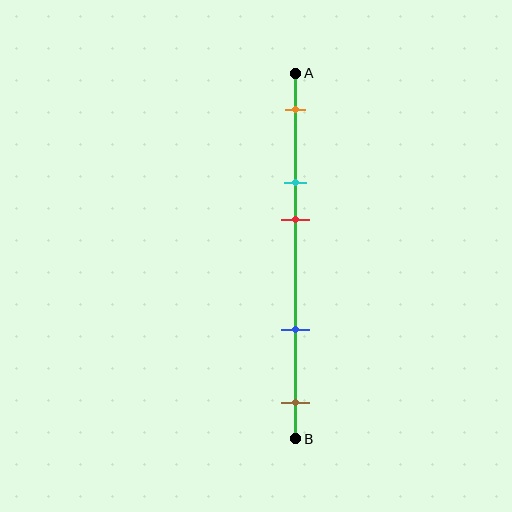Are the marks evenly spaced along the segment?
No, the marks are not evenly spaced.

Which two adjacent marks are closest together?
The cyan and red marks are the closest adjacent pair.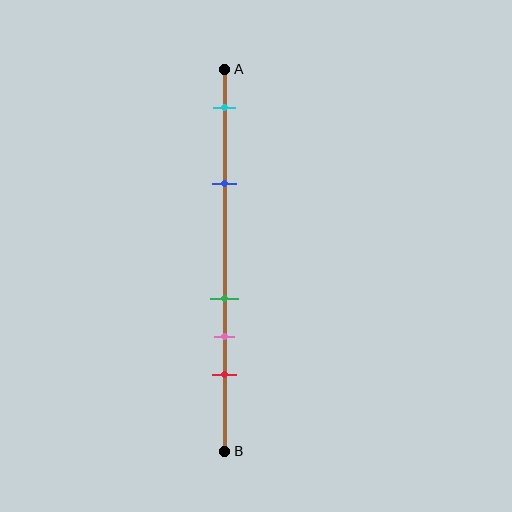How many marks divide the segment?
There are 5 marks dividing the segment.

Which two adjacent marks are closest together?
The green and pink marks are the closest adjacent pair.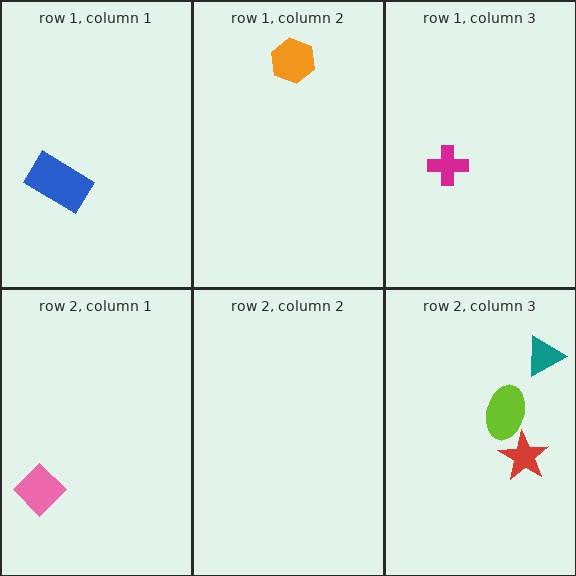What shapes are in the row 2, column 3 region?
The lime ellipse, the teal triangle, the red star.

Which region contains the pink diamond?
The row 2, column 1 region.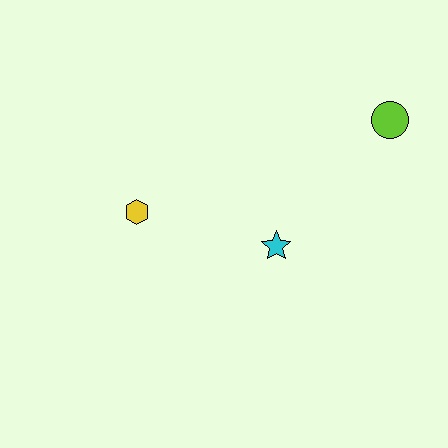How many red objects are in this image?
There are no red objects.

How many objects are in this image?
There are 3 objects.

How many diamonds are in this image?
There are no diamonds.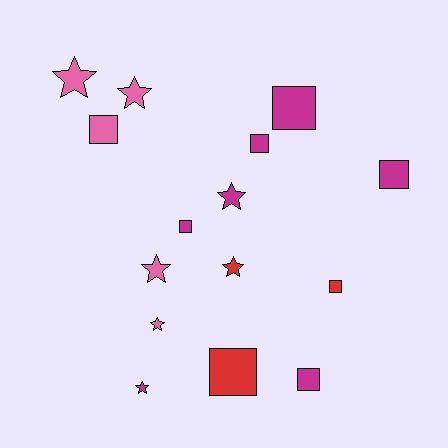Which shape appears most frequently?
Square, with 8 objects.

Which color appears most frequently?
Magenta, with 7 objects.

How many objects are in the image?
There are 15 objects.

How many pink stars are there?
There are 4 pink stars.